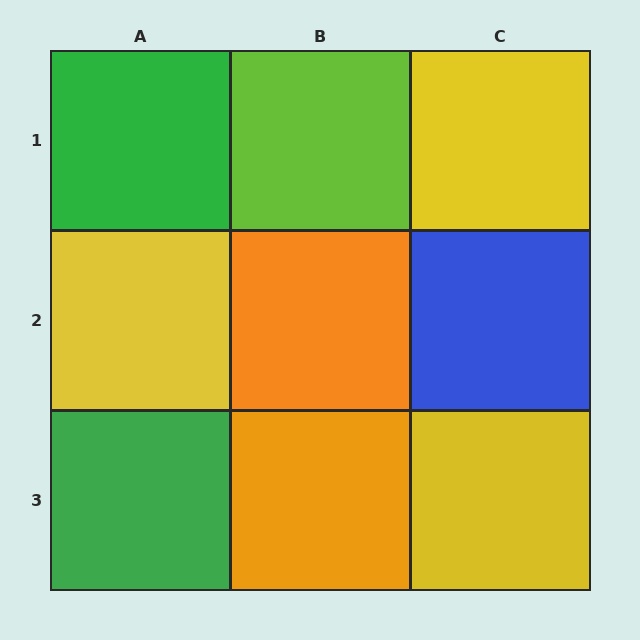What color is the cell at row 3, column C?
Yellow.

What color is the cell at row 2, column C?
Blue.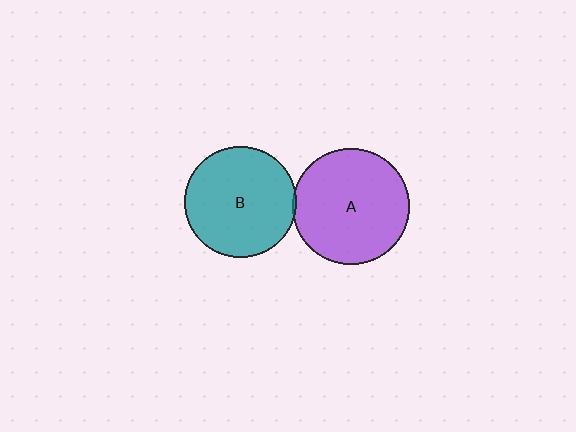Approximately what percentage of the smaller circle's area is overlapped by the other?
Approximately 5%.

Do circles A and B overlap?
Yes.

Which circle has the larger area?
Circle A (purple).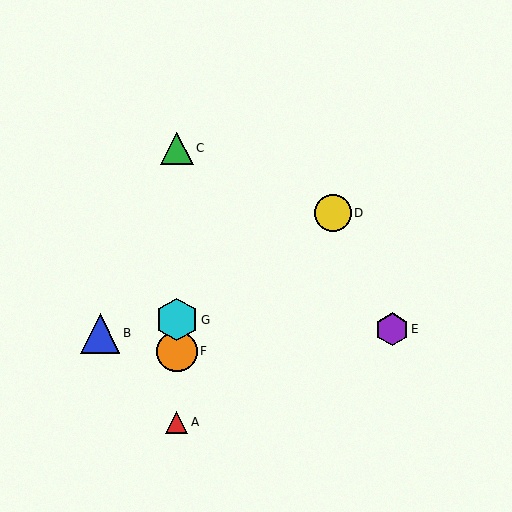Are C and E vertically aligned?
No, C is at x≈177 and E is at x≈392.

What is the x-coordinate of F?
Object F is at x≈177.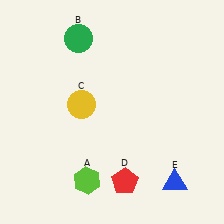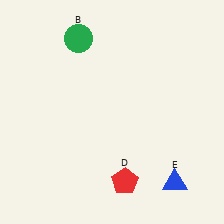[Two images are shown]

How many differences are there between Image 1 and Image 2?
There are 2 differences between the two images.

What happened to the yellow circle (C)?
The yellow circle (C) was removed in Image 2. It was in the top-left area of Image 1.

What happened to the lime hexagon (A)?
The lime hexagon (A) was removed in Image 2. It was in the bottom-left area of Image 1.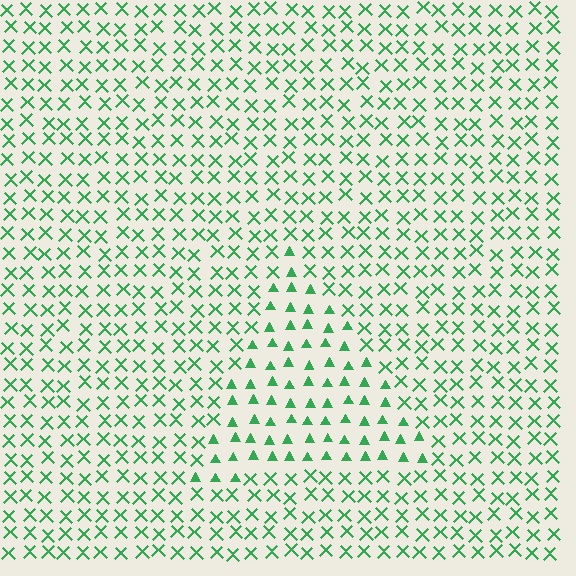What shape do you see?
I see a triangle.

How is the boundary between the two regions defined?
The boundary is defined by a change in element shape: triangles inside vs. X marks outside. All elements share the same color and spacing.